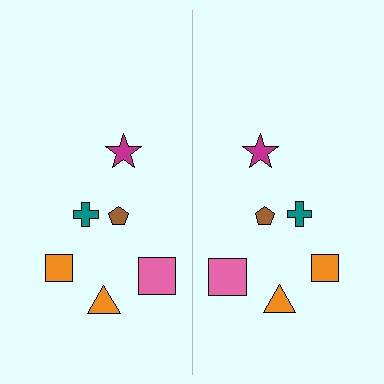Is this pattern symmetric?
Yes, this pattern has bilateral (reflection) symmetry.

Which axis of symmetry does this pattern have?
The pattern has a vertical axis of symmetry running through the center of the image.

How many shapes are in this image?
There are 12 shapes in this image.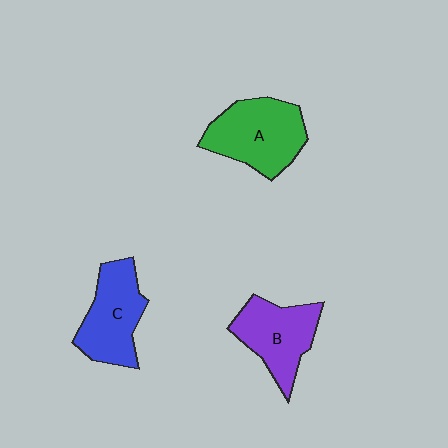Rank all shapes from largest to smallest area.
From largest to smallest: A (green), C (blue), B (purple).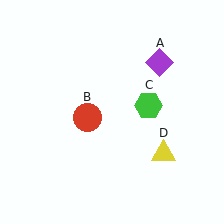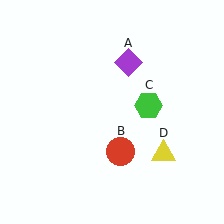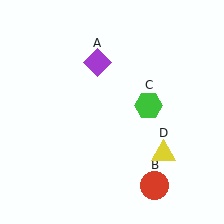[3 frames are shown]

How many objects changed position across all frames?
2 objects changed position: purple diamond (object A), red circle (object B).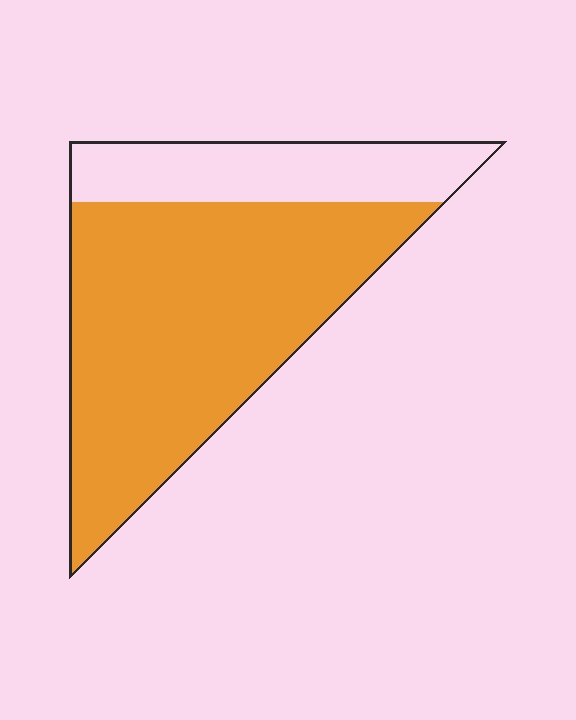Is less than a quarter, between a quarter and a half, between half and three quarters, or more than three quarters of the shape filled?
Between half and three quarters.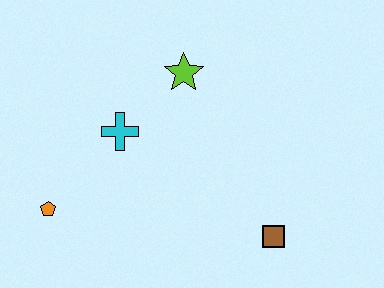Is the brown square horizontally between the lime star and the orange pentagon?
No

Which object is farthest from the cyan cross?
The brown square is farthest from the cyan cross.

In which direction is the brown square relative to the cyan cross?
The brown square is to the right of the cyan cross.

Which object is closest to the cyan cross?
The lime star is closest to the cyan cross.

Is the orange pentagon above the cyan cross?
No